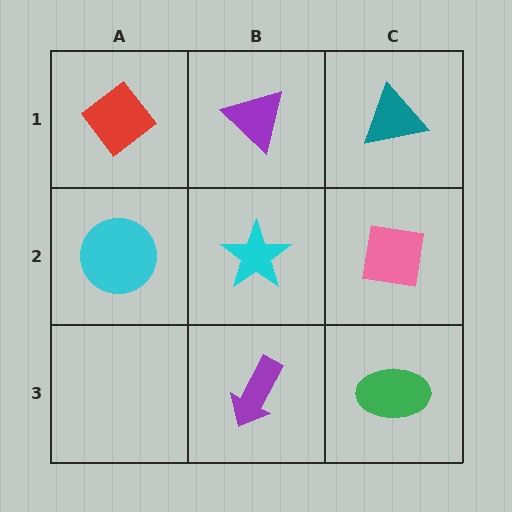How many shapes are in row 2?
3 shapes.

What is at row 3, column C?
A green ellipse.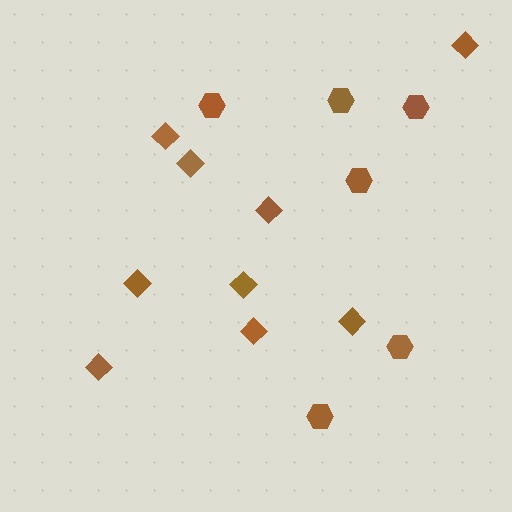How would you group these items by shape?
There are 2 groups: one group of diamonds (9) and one group of hexagons (6).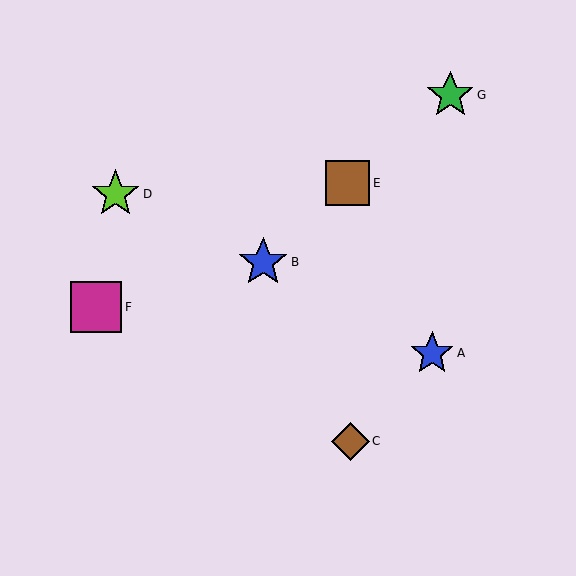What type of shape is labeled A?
Shape A is a blue star.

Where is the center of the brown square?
The center of the brown square is at (347, 183).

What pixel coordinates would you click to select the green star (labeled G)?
Click at (450, 95) to select the green star G.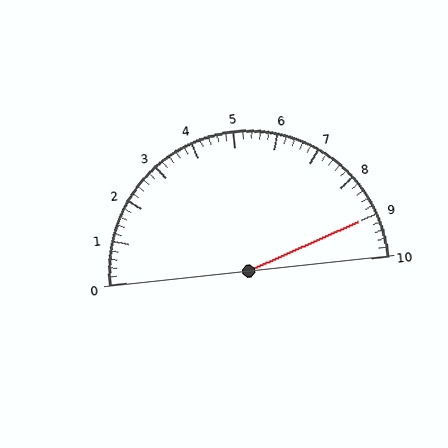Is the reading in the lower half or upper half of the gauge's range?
The reading is in the upper half of the range (0 to 10).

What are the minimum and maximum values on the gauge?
The gauge ranges from 0 to 10.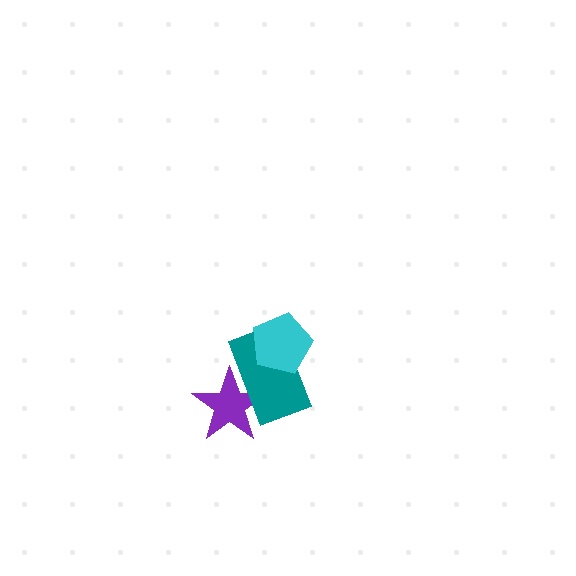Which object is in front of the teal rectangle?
The cyan pentagon is in front of the teal rectangle.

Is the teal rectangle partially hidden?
Yes, it is partially covered by another shape.